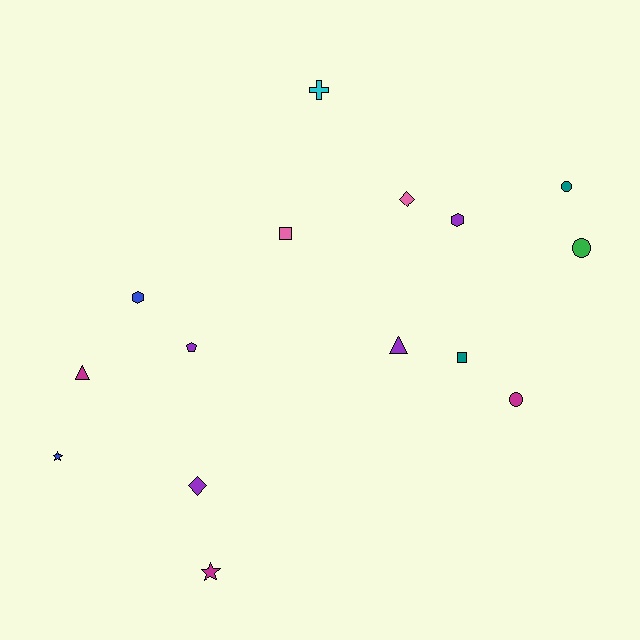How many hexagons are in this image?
There are 2 hexagons.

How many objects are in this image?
There are 15 objects.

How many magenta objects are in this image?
There are 3 magenta objects.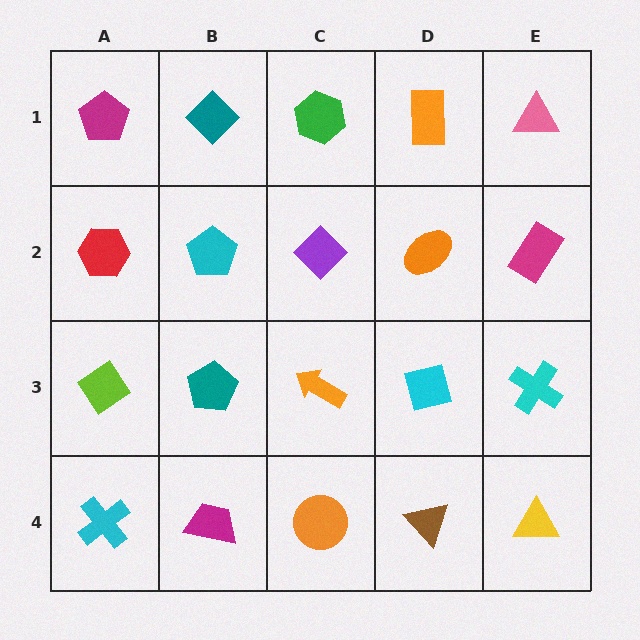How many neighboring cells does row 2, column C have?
4.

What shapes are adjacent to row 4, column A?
A lime diamond (row 3, column A), a magenta trapezoid (row 4, column B).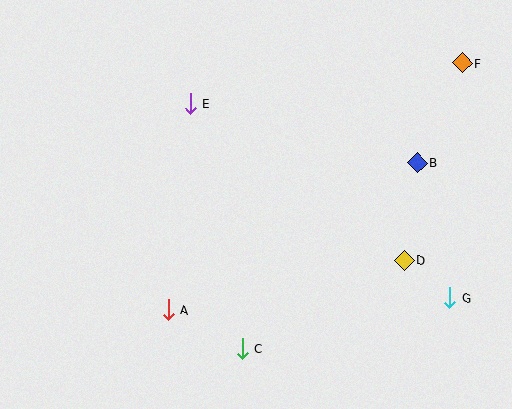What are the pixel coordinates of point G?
Point G is at (450, 298).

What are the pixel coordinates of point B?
Point B is at (417, 163).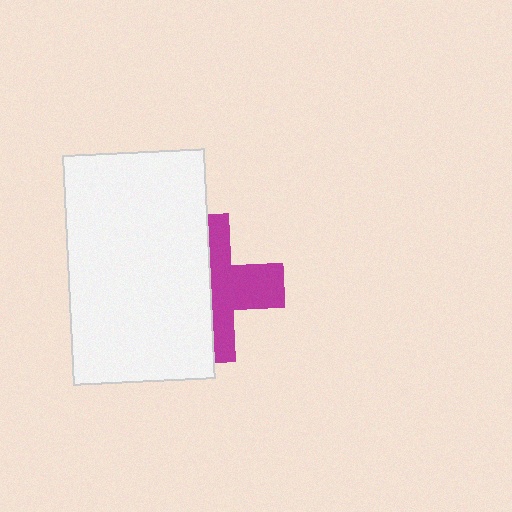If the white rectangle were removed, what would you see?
You would see the complete magenta cross.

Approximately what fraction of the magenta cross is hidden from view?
Roughly 51% of the magenta cross is hidden behind the white rectangle.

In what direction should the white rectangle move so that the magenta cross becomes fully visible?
The white rectangle should move left. That is the shortest direction to clear the overlap and leave the magenta cross fully visible.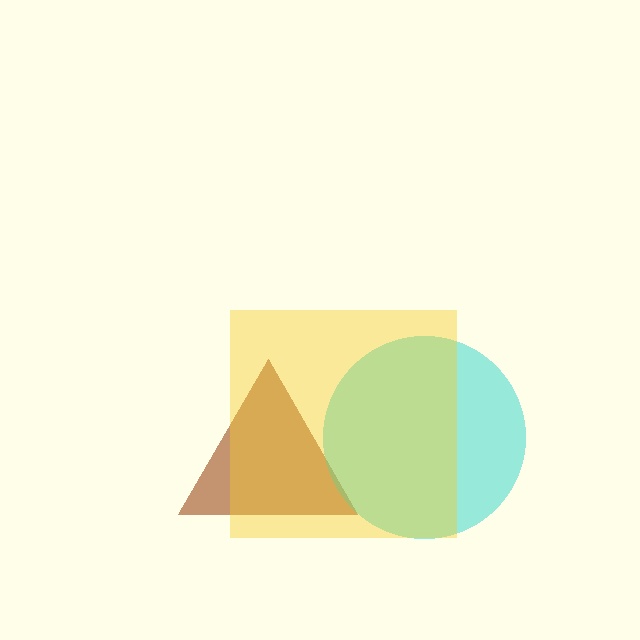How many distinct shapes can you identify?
There are 3 distinct shapes: a brown triangle, a cyan circle, a yellow square.